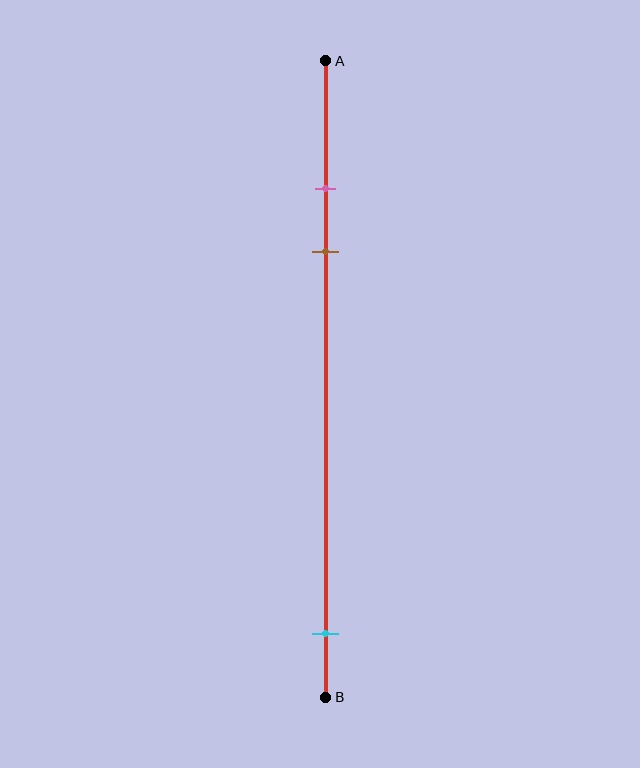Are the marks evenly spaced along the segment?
No, the marks are not evenly spaced.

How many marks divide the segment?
There are 3 marks dividing the segment.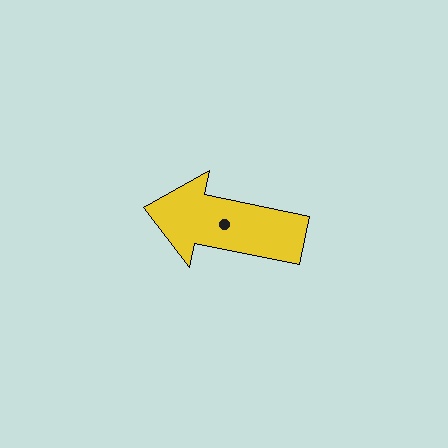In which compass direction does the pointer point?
West.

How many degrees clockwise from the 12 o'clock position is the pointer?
Approximately 282 degrees.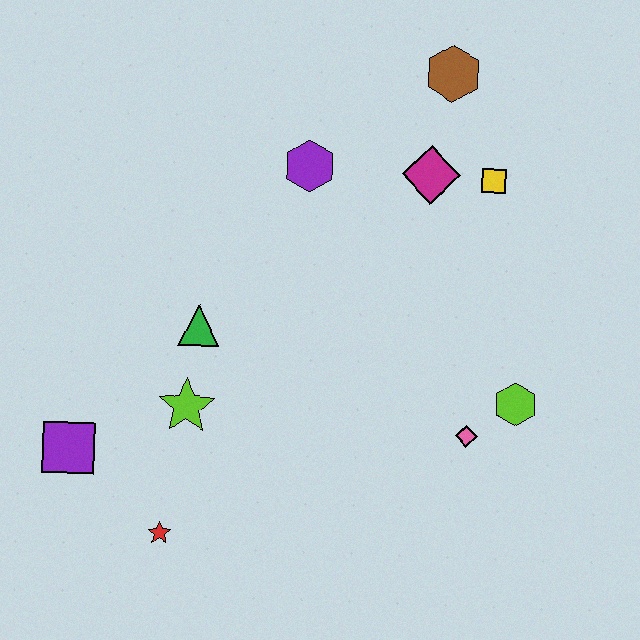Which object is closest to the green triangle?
The lime star is closest to the green triangle.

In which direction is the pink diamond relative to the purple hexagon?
The pink diamond is below the purple hexagon.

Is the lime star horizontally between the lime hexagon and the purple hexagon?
No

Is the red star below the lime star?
Yes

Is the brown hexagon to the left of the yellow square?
Yes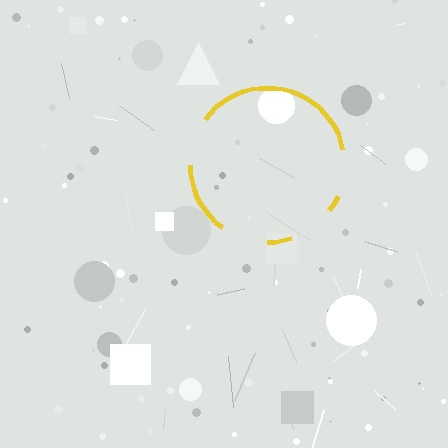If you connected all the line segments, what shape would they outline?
They would outline a circle.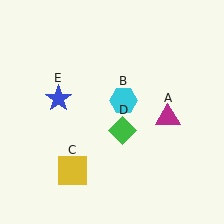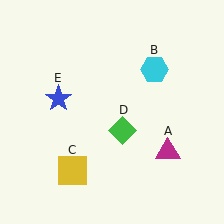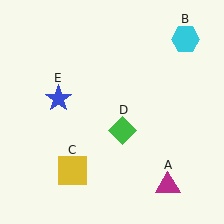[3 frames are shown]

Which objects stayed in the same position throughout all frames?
Yellow square (object C) and green diamond (object D) and blue star (object E) remained stationary.